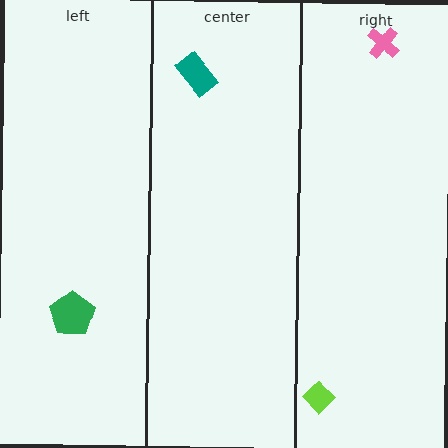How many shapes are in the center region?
1.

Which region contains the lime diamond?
The right region.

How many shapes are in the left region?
1.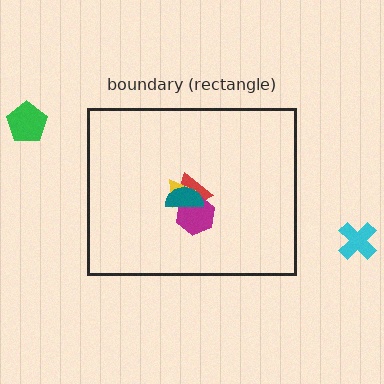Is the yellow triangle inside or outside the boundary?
Inside.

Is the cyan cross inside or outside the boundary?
Outside.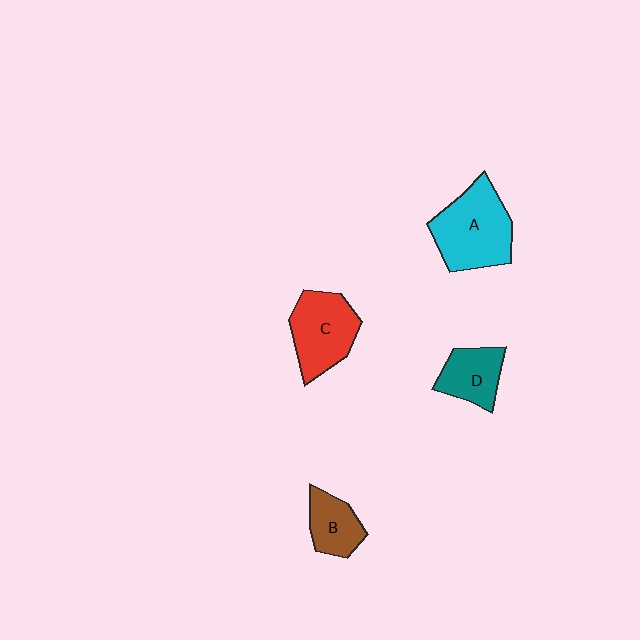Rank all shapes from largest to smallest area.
From largest to smallest: A (cyan), C (red), D (teal), B (brown).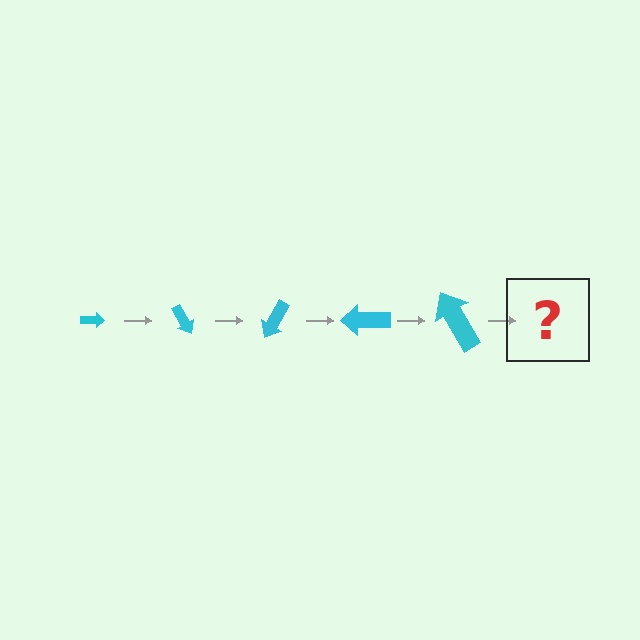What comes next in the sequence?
The next element should be an arrow, larger than the previous one and rotated 300 degrees from the start.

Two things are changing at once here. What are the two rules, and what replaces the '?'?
The two rules are that the arrow grows larger each step and it rotates 60 degrees each step. The '?' should be an arrow, larger than the previous one and rotated 300 degrees from the start.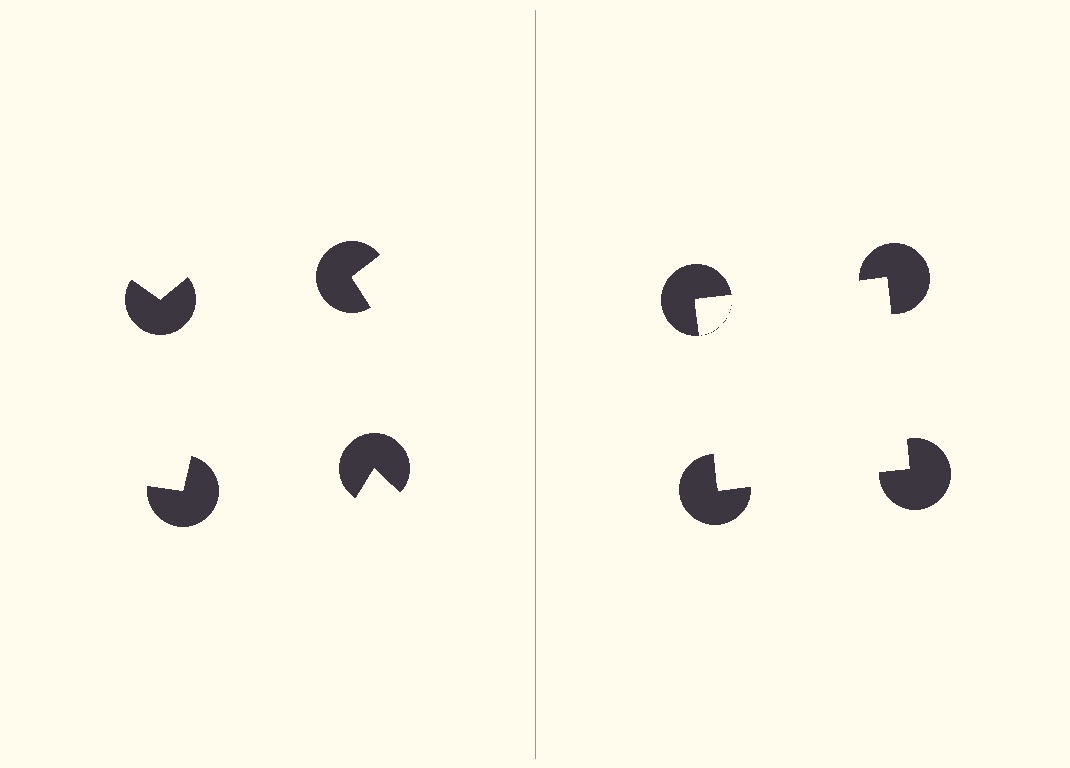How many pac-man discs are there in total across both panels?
8 — 4 on each side.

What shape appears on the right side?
An illusory square.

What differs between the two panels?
The pac-man discs are positioned identically on both sides; only the wedge orientations differ. On the right they align to a square; on the left they are misaligned.